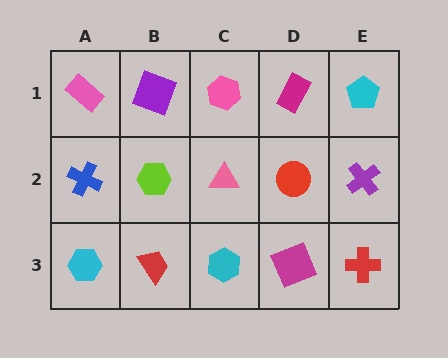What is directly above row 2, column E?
A cyan pentagon.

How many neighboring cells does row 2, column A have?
3.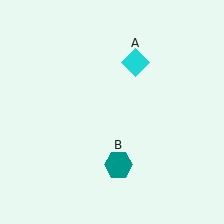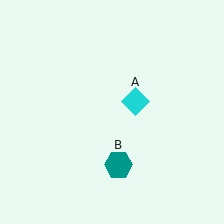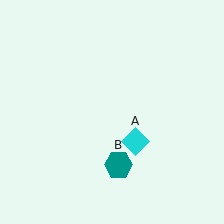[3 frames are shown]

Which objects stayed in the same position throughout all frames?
Teal hexagon (object B) remained stationary.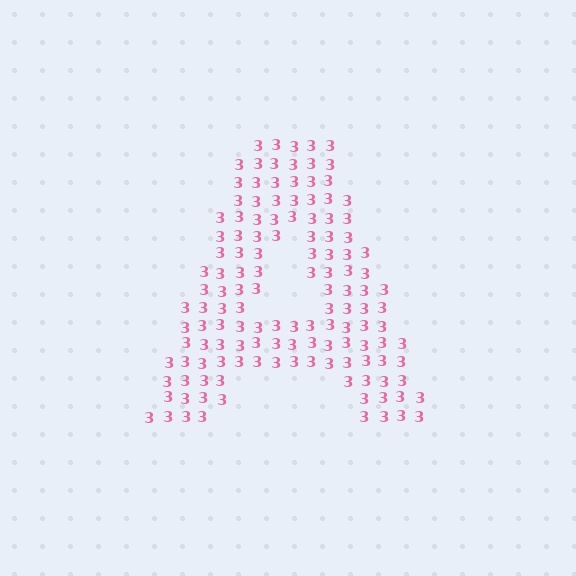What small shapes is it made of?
It is made of small digit 3's.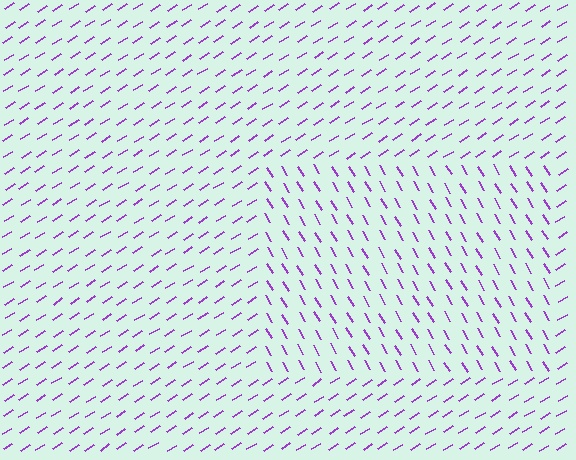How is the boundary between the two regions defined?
The boundary is defined purely by a change in line orientation (approximately 88 degrees difference). All lines are the same color and thickness.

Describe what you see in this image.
The image is filled with small purple line segments. A rectangle region in the image has lines oriented differently from the surrounding lines, creating a visible texture boundary.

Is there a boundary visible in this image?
Yes, there is a texture boundary formed by a change in line orientation.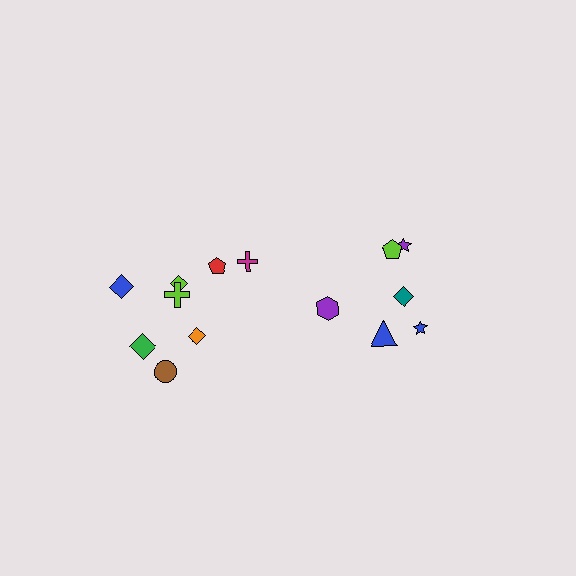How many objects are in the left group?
There are 8 objects.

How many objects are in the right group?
There are 6 objects.